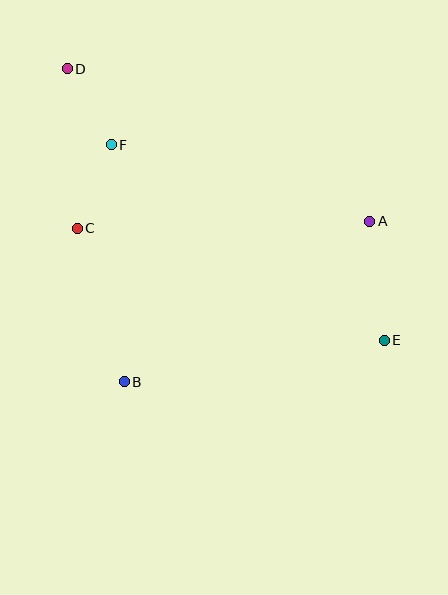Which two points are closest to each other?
Points D and F are closest to each other.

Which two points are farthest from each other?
Points D and E are farthest from each other.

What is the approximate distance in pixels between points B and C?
The distance between B and C is approximately 161 pixels.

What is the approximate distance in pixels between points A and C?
The distance between A and C is approximately 292 pixels.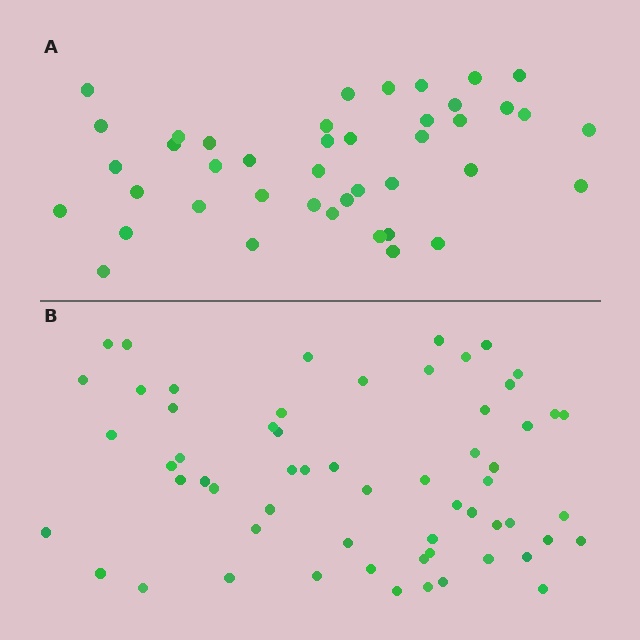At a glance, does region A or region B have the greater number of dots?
Region B (the bottom region) has more dots.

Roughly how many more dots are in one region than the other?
Region B has approximately 20 more dots than region A.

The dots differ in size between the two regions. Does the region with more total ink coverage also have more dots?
No. Region A has more total ink coverage because its dots are larger, but region B actually contains more individual dots. Total area can be misleading — the number of items is what matters here.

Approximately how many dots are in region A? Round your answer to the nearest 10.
About 40 dots. (The exact count is 42, which rounds to 40.)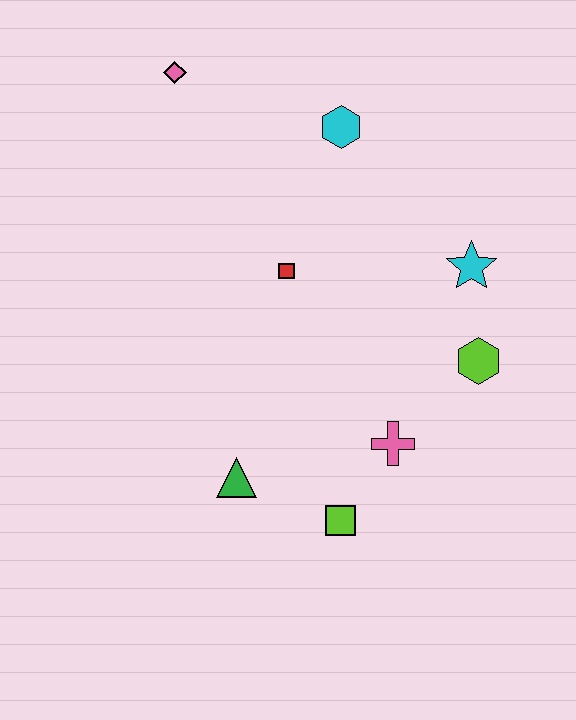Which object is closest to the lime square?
The pink cross is closest to the lime square.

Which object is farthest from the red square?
The lime square is farthest from the red square.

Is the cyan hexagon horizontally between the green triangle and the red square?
No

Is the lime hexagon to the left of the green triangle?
No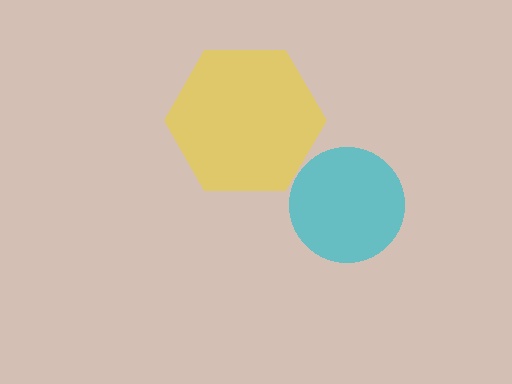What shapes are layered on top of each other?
The layered shapes are: a cyan circle, a yellow hexagon.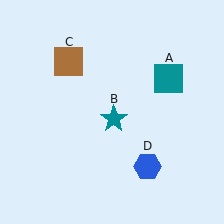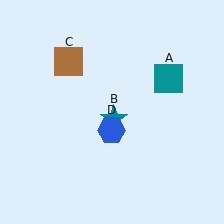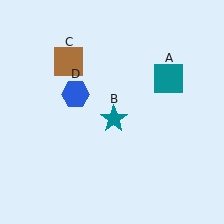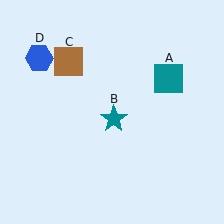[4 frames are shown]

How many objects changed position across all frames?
1 object changed position: blue hexagon (object D).